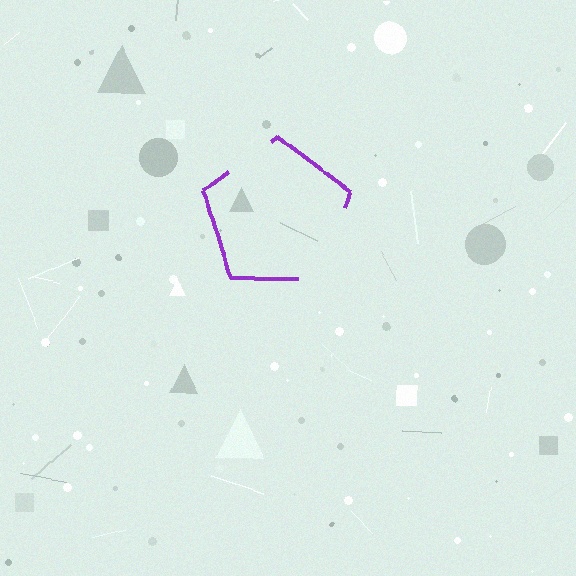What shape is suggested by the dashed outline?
The dashed outline suggests a pentagon.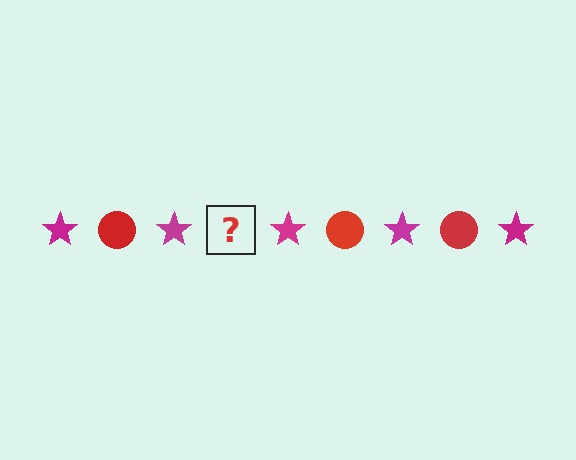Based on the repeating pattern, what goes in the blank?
The blank should be a red circle.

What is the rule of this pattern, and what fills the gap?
The rule is that the pattern alternates between magenta star and red circle. The gap should be filled with a red circle.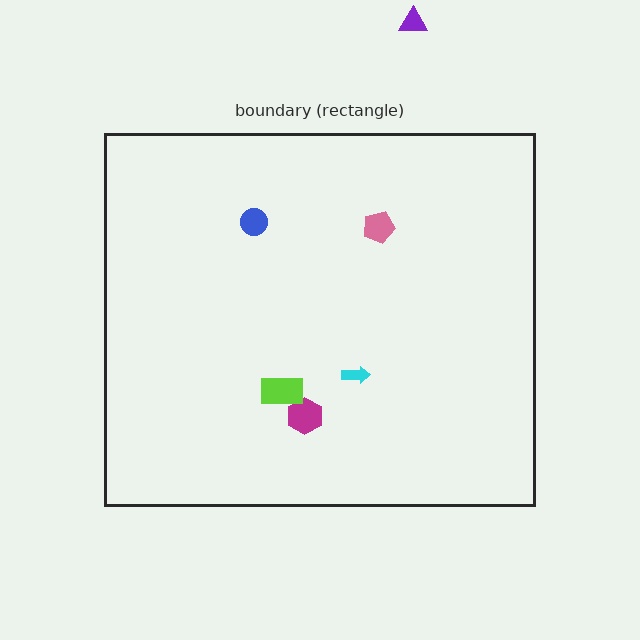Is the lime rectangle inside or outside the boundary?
Inside.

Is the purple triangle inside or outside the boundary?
Outside.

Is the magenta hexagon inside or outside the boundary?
Inside.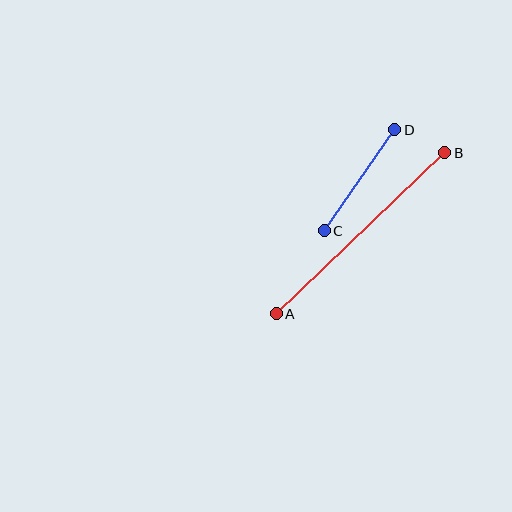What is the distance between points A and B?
The distance is approximately 234 pixels.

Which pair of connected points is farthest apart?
Points A and B are farthest apart.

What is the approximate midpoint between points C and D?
The midpoint is at approximately (360, 180) pixels.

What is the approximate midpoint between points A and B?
The midpoint is at approximately (361, 233) pixels.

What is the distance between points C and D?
The distance is approximately 123 pixels.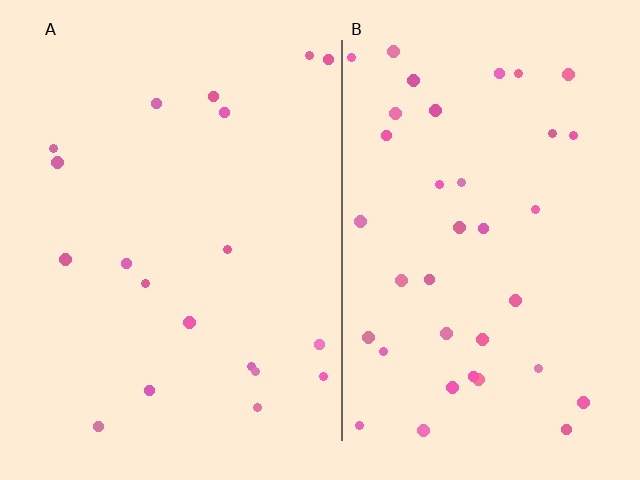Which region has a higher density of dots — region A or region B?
B (the right).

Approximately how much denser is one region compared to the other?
Approximately 2.0× — region B over region A.